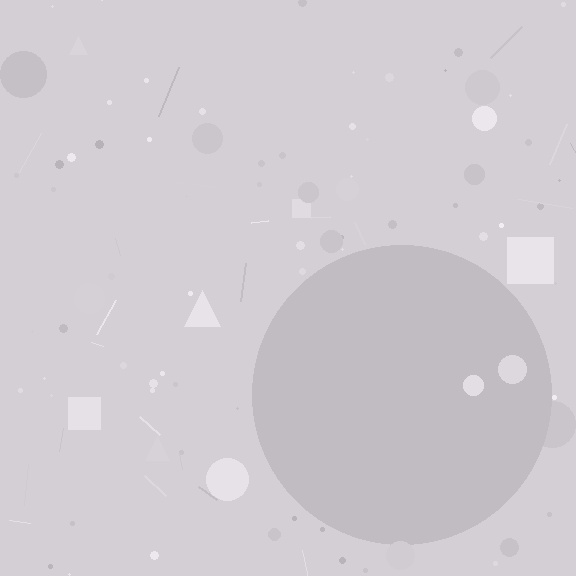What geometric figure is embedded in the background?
A circle is embedded in the background.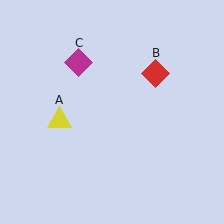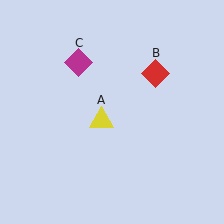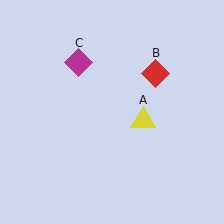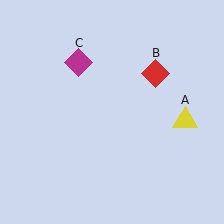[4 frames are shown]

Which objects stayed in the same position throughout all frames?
Red diamond (object B) and magenta diamond (object C) remained stationary.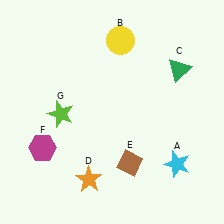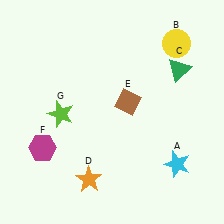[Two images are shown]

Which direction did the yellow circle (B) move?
The yellow circle (B) moved right.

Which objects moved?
The objects that moved are: the yellow circle (B), the brown diamond (E).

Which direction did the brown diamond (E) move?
The brown diamond (E) moved up.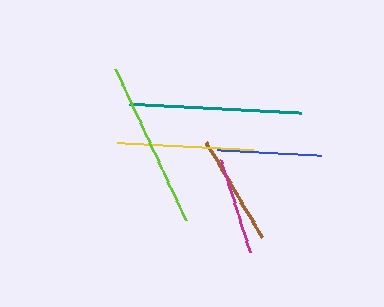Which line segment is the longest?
The teal line is the longest at approximately 172 pixels.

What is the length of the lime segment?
The lime segment is approximately 167 pixels long.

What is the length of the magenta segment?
The magenta segment is approximately 98 pixels long.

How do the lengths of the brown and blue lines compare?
The brown and blue lines are approximately the same length.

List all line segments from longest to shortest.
From longest to shortest: teal, lime, yellow, brown, blue, magenta.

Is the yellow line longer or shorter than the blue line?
The yellow line is longer than the blue line.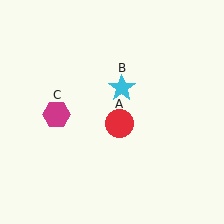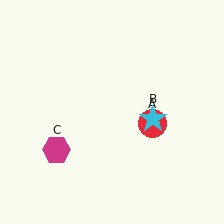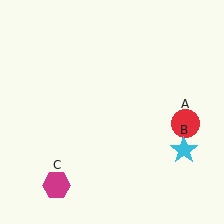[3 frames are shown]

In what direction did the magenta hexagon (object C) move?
The magenta hexagon (object C) moved down.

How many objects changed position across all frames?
3 objects changed position: red circle (object A), cyan star (object B), magenta hexagon (object C).